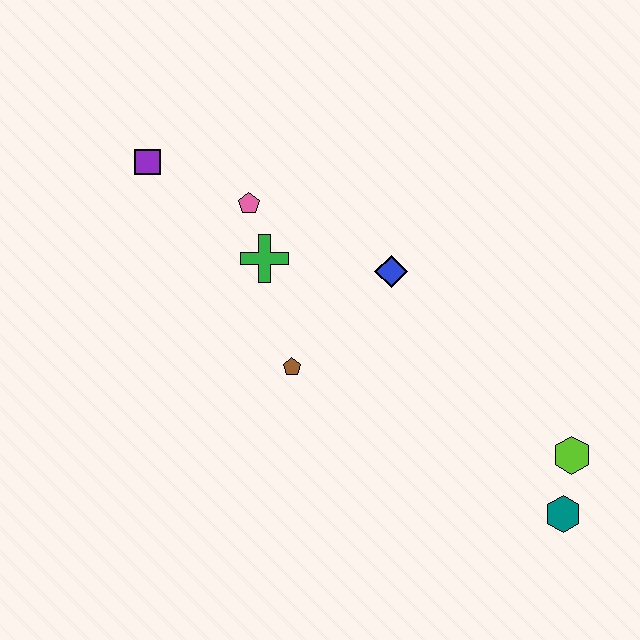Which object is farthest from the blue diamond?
The teal hexagon is farthest from the blue diamond.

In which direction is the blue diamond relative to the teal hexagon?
The blue diamond is above the teal hexagon.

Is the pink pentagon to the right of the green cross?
No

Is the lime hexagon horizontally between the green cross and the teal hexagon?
No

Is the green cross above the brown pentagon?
Yes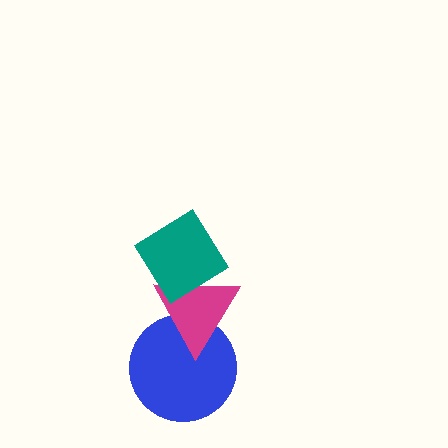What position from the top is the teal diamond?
The teal diamond is 1st from the top.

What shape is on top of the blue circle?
The magenta triangle is on top of the blue circle.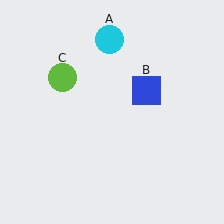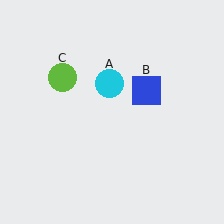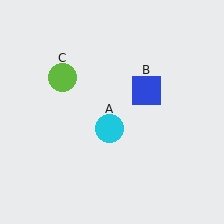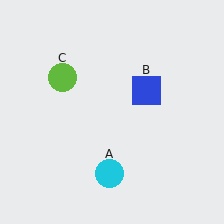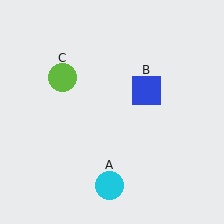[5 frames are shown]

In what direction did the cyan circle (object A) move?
The cyan circle (object A) moved down.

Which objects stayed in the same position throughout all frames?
Blue square (object B) and lime circle (object C) remained stationary.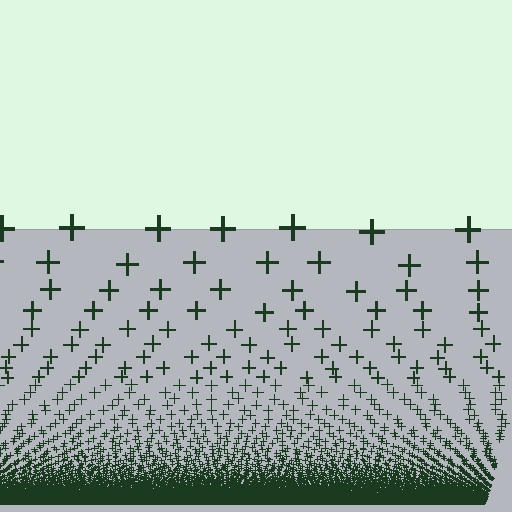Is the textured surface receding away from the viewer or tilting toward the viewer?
The surface appears to tilt toward the viewer. Texture elements get larger and sparser toward the top.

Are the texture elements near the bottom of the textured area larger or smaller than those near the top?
Smaller. The gradient is inverted — elements near the bottom are smaller and denser.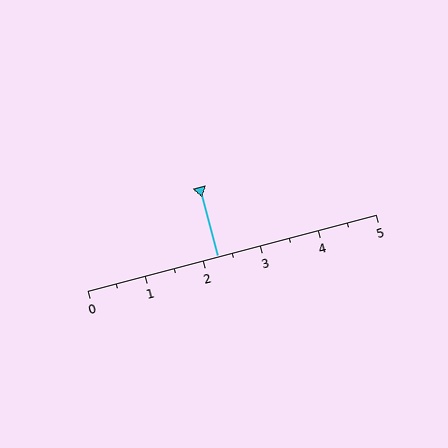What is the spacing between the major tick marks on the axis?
The major ticks are spaced 1 apart.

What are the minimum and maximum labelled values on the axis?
The axis runs from 0 to 5.